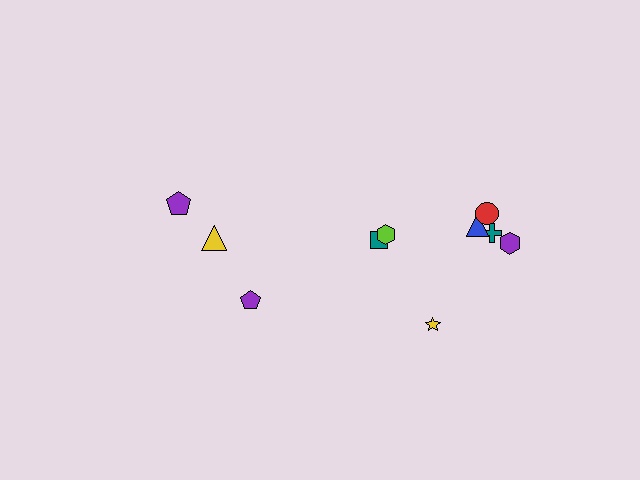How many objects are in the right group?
There are 7 objects.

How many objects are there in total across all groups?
There are 10 objects.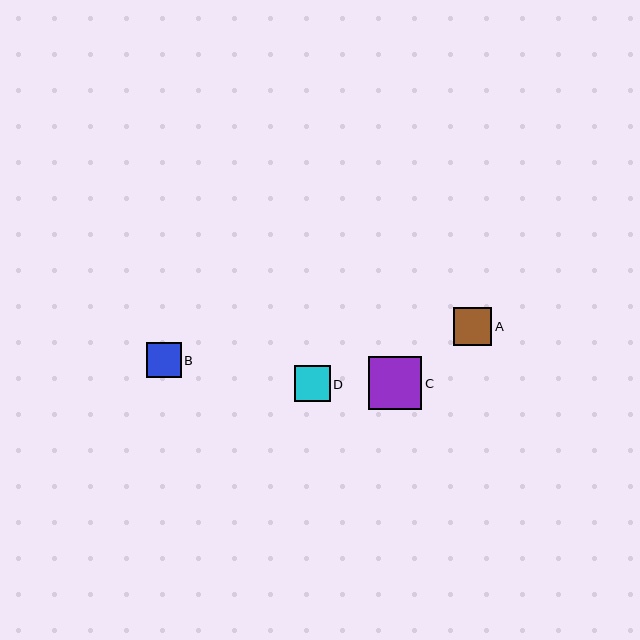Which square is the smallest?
Square B is the smallest with a size of approximately 35 pixels.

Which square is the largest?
Square C is the largest with a size of approximately 53 pixels.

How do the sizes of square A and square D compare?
Square A and square D are approximately the same size.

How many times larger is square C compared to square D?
Square C is approximately 1.5 times the size of square D.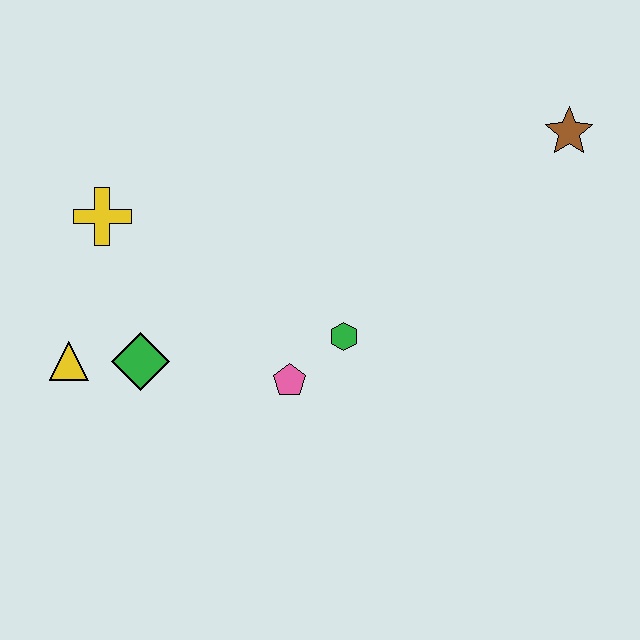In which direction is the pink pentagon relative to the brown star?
The pink pentagon is to the left of the brown star.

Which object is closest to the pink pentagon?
The green hexagon is closest to the pink pentagon.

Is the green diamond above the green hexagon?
No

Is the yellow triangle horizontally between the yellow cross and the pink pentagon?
No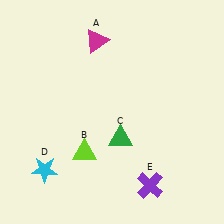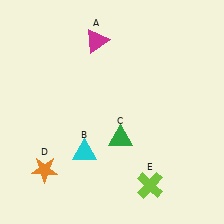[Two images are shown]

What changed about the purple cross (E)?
In Image 1, E is purple. In Image 2, it changed to lime.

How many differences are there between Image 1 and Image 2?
There are 3 differences between the two images.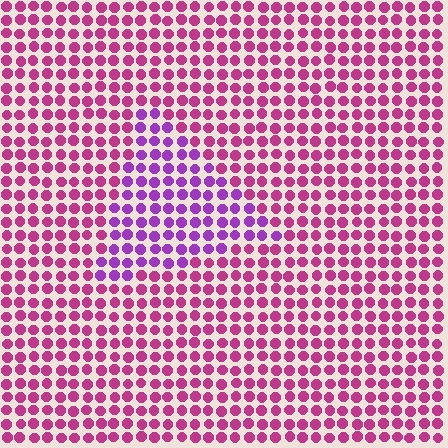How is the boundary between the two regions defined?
The boundary is defined purely by a slight shift in hue (about 37 degrees). Spacing, size, and orientation are identical on both sides.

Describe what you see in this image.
The image is filled with small magenta elements in a uniform arrangement. A triangle-shaped region is visible where the elements are tinted to a slightly different hue, forming a subtle color boundary.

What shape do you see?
I see a triangle.